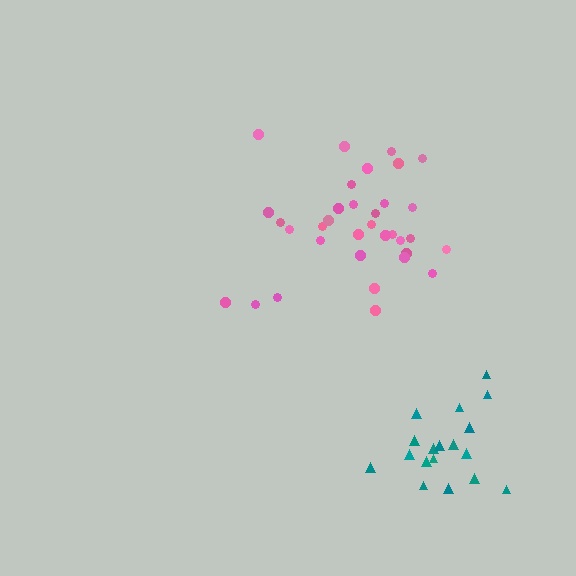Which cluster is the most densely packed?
Pink.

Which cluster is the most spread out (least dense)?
Teal.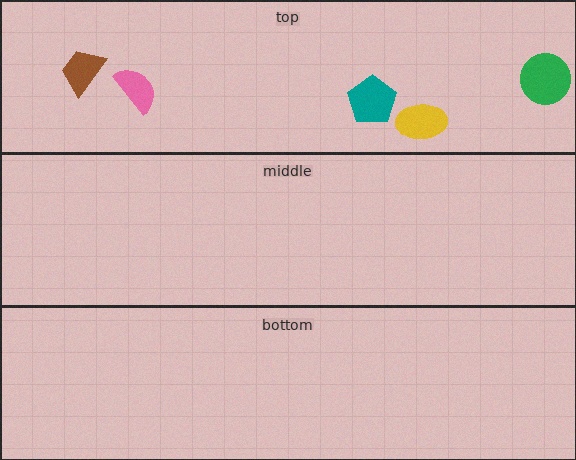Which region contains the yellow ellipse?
The top region.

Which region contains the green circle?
The top region.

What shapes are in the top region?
The green circle, the pink semicircle, the brown trapezoid, the teal pentagon, the yellow ellipse.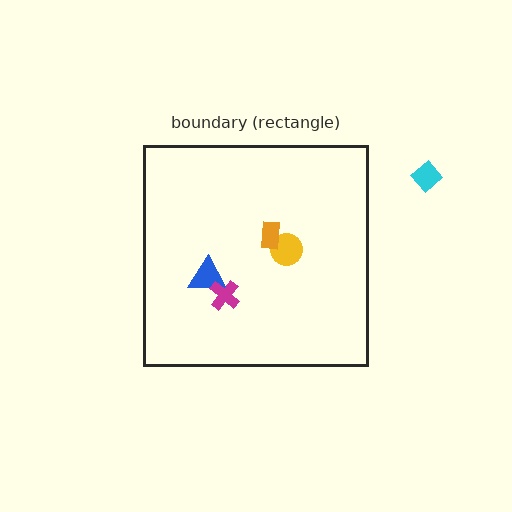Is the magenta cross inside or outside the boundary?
Inside.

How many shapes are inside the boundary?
4 inside, 1 outside.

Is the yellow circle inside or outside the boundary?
Inside.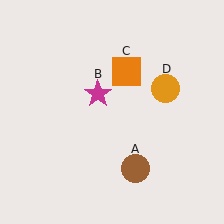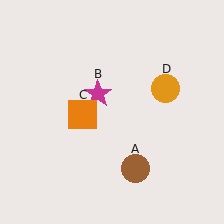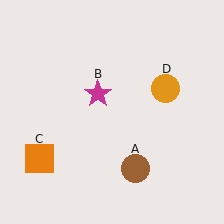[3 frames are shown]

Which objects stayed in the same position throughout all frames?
Brown circle (object A) and magenta star (object B) and orange circle (object D) remained stationary.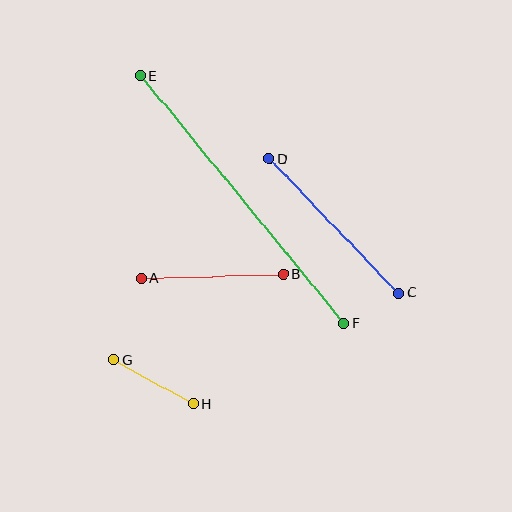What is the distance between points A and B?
The distance is approximately 142 pixels.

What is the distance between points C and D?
The distance is approximately 187 pixels.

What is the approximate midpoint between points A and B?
The midpoint is at approximately (213, 276) pixels.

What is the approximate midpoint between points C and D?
The midpoint is at approximately (334, 226) pixels.